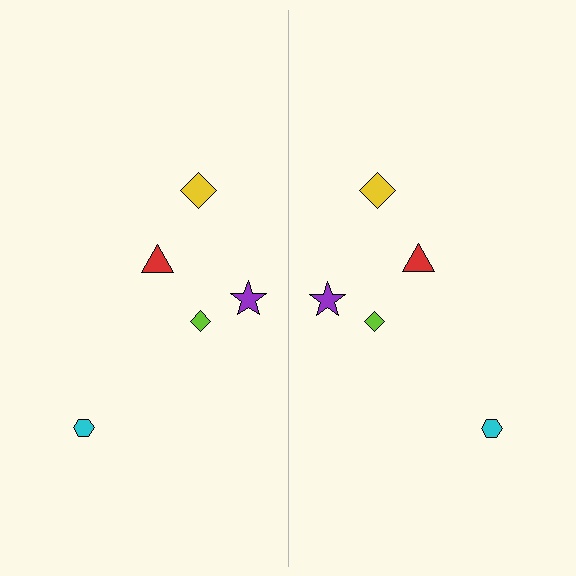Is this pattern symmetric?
Yes, this pattern has bilateral (reflection) symmetry.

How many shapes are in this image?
There are 10 shapes in this image.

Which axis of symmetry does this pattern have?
The pattern has a vertical axis of symmetry running through the center of the image.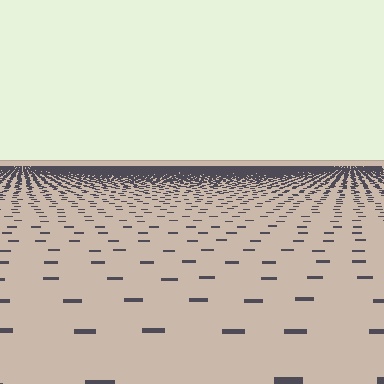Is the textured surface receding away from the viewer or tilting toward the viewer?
The surface is receding away from the viewer. Texture elements get smaller and denser toward the top.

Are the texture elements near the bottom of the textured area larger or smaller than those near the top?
Larger. Near the bottom, elements are closer to the viewer and appear at a bigger on-screen size.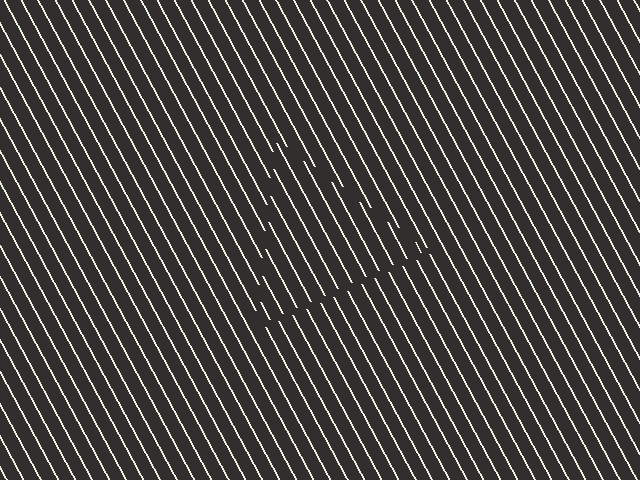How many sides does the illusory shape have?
3 sides — the line-ends trace a triangle.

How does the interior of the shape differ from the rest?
The interior of the shape contains the same grating, shifted by half a period — the contour is defined by the phase discontinuity where line-ends from the inner and outer gratings abut.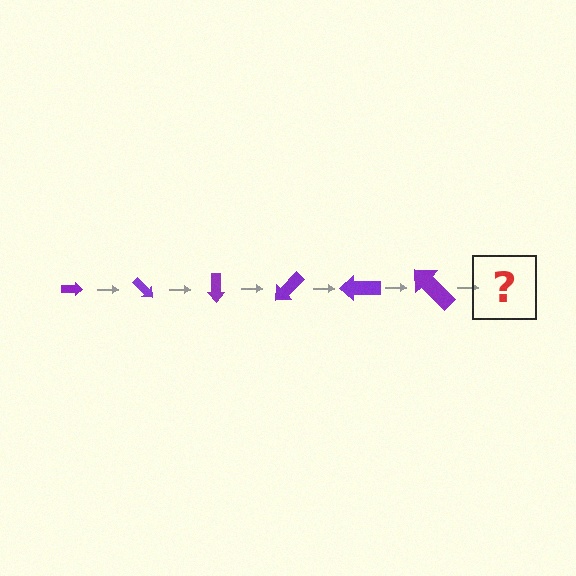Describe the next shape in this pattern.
It should be an arrow, larger than the previous one and rotated 270 degrees from the start.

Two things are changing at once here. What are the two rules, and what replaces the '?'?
The two rules are that the arrow grows larger each step and it rotates 45 degrees each step. The '?' should be an arrow, larger than the previous one and rotated 270 degrees from the start.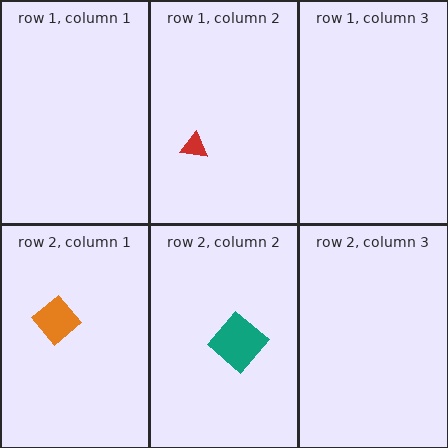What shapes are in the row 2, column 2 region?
The teal diamond.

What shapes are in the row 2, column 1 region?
The orange diamond.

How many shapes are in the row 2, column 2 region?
1.